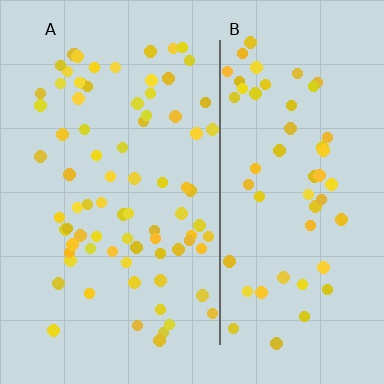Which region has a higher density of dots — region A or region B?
A (the left).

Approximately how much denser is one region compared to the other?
Approximately 1.4× — region A over region B.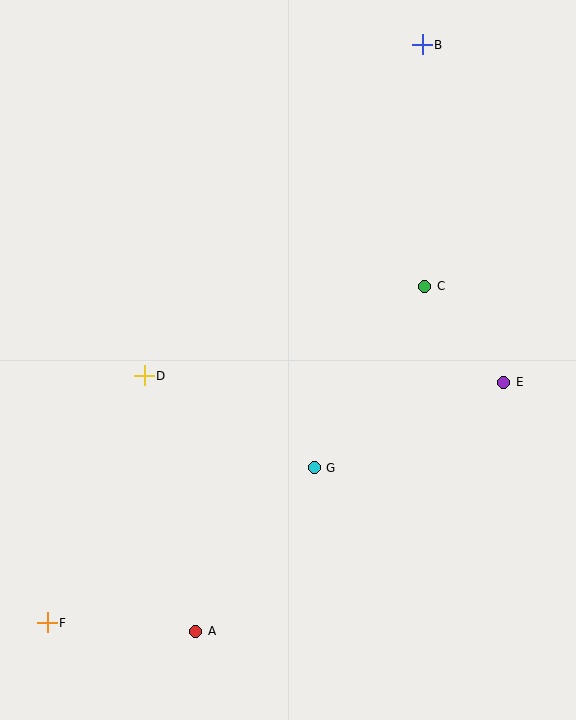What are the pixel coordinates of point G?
Point G is at (314, 468).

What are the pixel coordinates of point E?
Point E is at (504, 382).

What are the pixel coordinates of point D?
Point D is at (144, 376).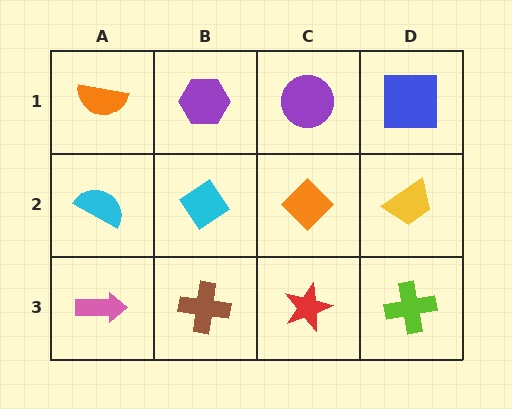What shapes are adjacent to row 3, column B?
A cyan diamond (row 2, column B), a pink arrow (row 3, column A), a red star (row 3, column C).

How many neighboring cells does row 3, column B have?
3.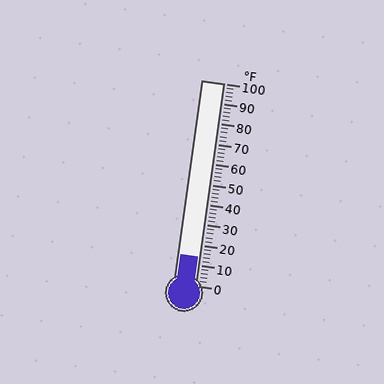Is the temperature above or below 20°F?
The temperature is below 20°F.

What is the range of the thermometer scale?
The thermometer scale ranges from 0°F to 100°F.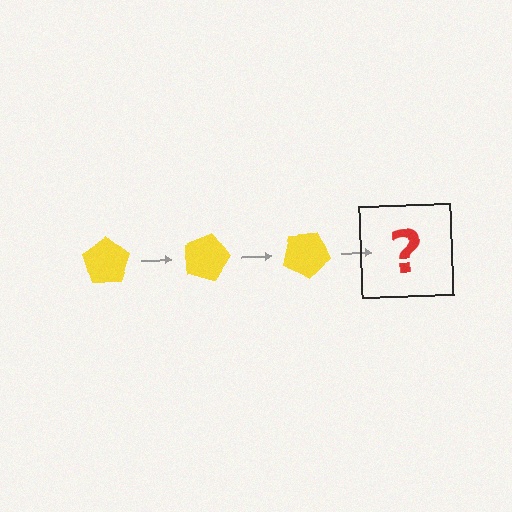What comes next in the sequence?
The next element should be a yellow pentagon rotated 45 degrees.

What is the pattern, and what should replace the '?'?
The pattern is that the pentagon rotates 15 degrees each step. The '?' should be a yellow pentagon rotated 45 degrees.